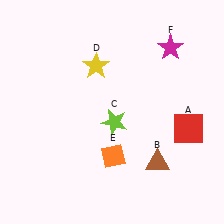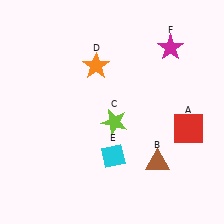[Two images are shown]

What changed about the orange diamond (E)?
In Image 1, E is orange. In Image 2, it changed to cyan.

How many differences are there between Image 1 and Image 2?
There are 2 differences between the two images.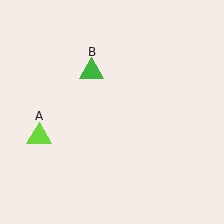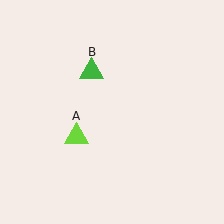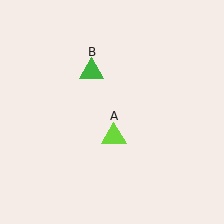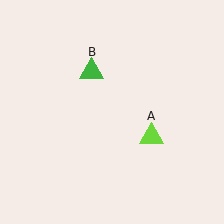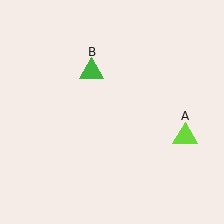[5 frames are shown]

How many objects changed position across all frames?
1 object changed position: lime triangle (object A).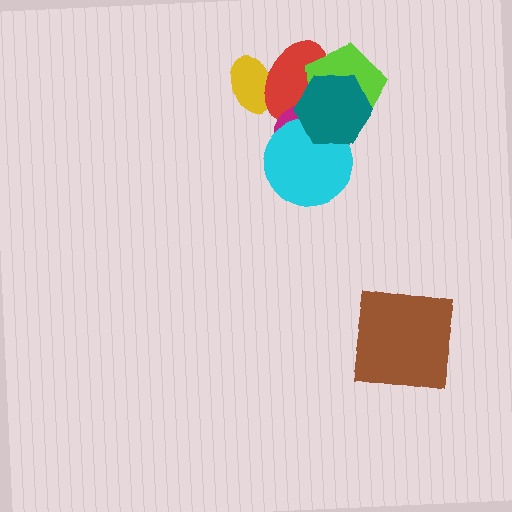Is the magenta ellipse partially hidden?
Yes, it is partially covered by another shape.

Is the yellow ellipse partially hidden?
Yes, it is partially covered by another shape.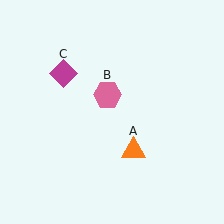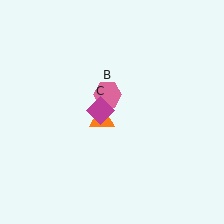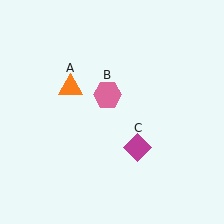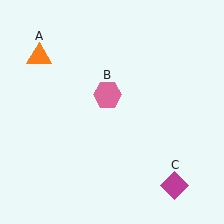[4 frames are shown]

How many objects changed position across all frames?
2 objects changed position: orange triangle (object A), magenta diamond (object C).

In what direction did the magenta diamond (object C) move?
The magenta diamond (object C) moved down and to the right.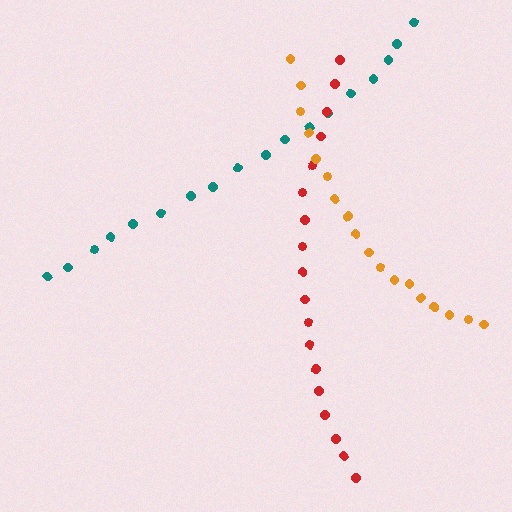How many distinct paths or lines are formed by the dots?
There are 3 distinct paths.